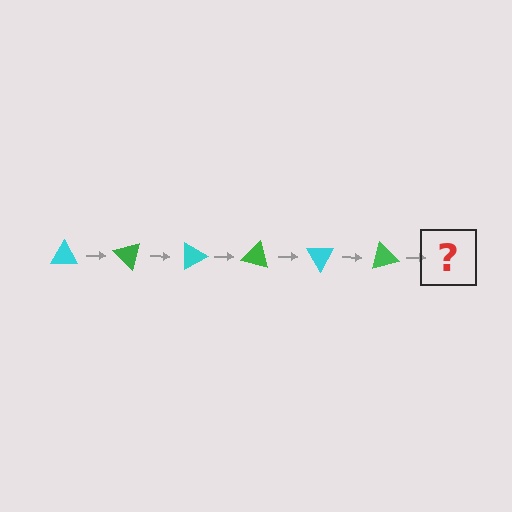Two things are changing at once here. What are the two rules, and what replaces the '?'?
The two rules are that it rotates 45 degrees each step and the color cycles through cyan and green. The '?' should be a cyan triangle, rotated 270 degrees from the start.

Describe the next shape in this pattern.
It should be a cyan triangle, rotated 270 degrees from the start.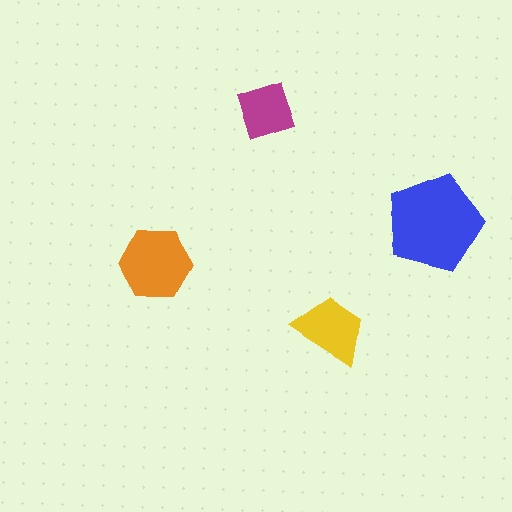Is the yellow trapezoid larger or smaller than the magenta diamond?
Larger.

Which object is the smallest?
The magenta diamond.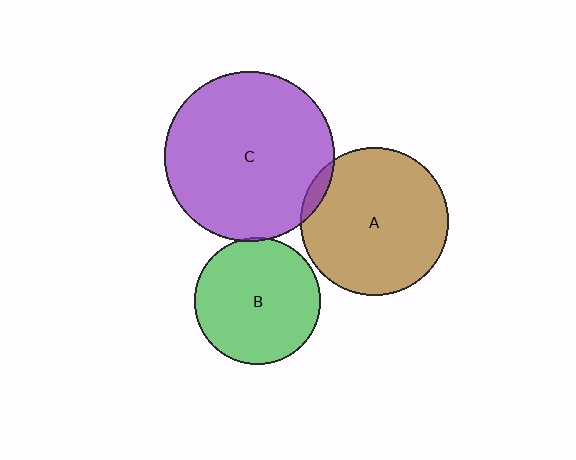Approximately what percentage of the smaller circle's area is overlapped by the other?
Approximately 5%.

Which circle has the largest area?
Circle C (purple).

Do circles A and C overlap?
Yes.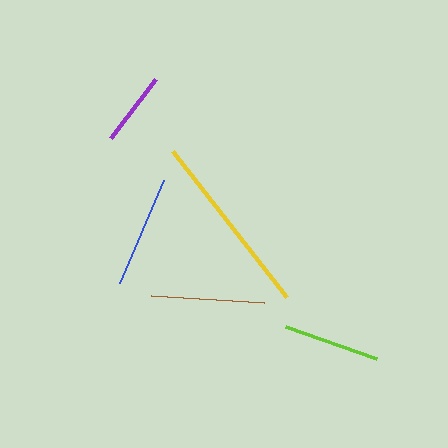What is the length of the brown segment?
The brown segment is approximately 113 pixels long.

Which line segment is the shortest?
The purple line is the shortest at approximately 74 pixels.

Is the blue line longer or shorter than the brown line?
The brown line is longer than the blue line.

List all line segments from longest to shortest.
From longest to shortest: yellow, brown, blue, lime, purple.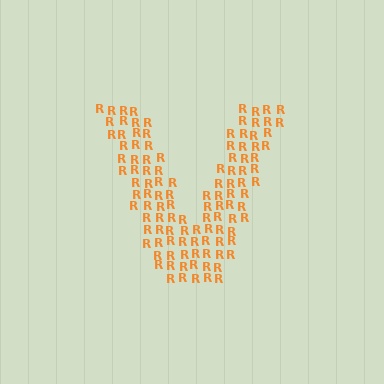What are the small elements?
The small elements are letter R's.